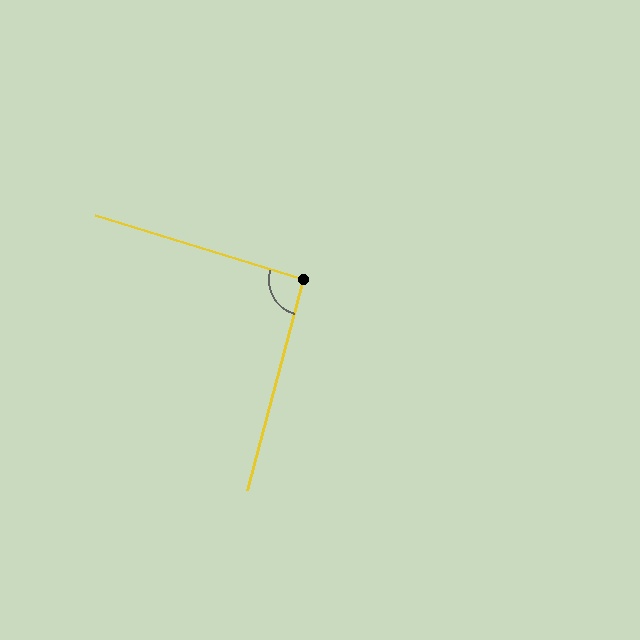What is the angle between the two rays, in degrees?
Approximately 92 degrees.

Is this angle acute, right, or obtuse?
It is approximately a right angle.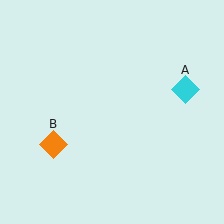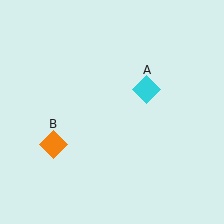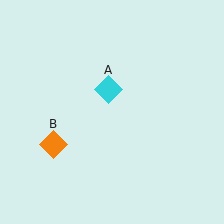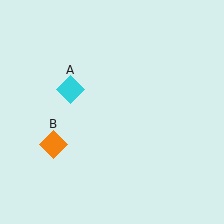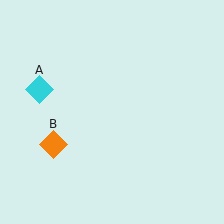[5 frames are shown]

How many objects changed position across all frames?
1 object changed position: cyan diamond (object A).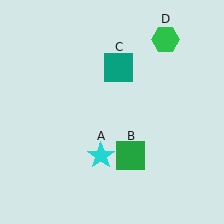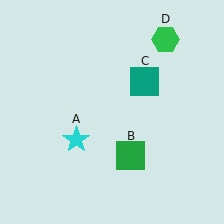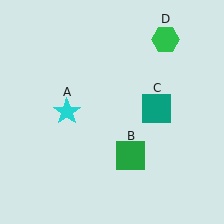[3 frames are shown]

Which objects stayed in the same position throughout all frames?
Green square (object B) and green hexagon (object D) remained stationary.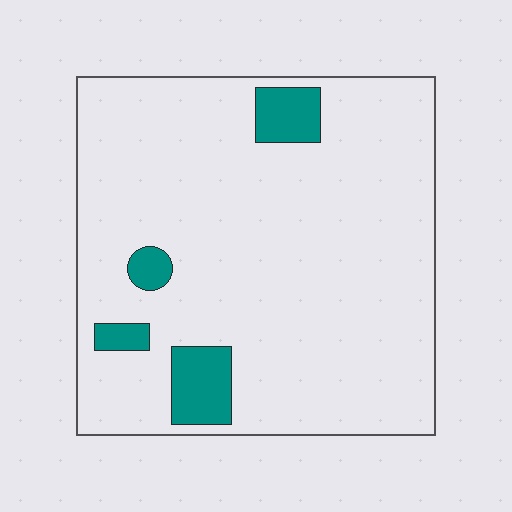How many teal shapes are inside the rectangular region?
4.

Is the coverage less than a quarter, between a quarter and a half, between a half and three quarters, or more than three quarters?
Less than a quarter.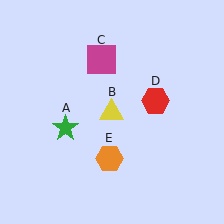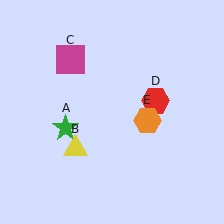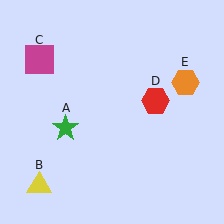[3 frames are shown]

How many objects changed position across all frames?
3 objects changed position: yellow triangle (object B), magenta square (object C), orange hexagon (object E).